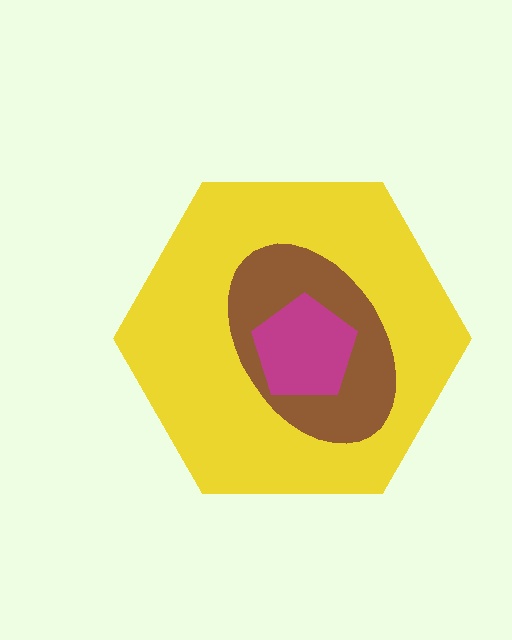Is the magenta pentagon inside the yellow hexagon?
Yes.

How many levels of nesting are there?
3.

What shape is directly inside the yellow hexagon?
The brown ellipse.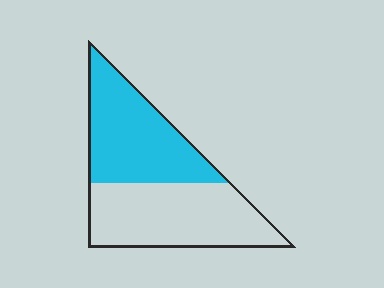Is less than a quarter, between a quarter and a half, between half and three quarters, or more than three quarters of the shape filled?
Between a quarter and a half.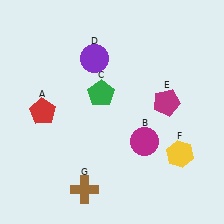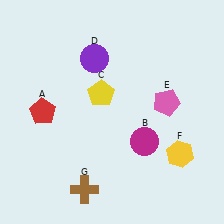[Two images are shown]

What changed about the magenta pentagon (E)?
In Image 1, E is magenta. In Image 2, it changed to pink.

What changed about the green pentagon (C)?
In Image 1, C is green. In Image 2, it changed to yellow.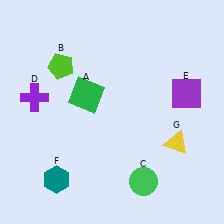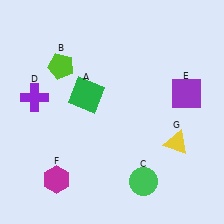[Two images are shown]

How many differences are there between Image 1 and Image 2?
There is 1 difference between the two images.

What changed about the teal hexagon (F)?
In Image 1, F is teal. In Image 2, it changed to magenta.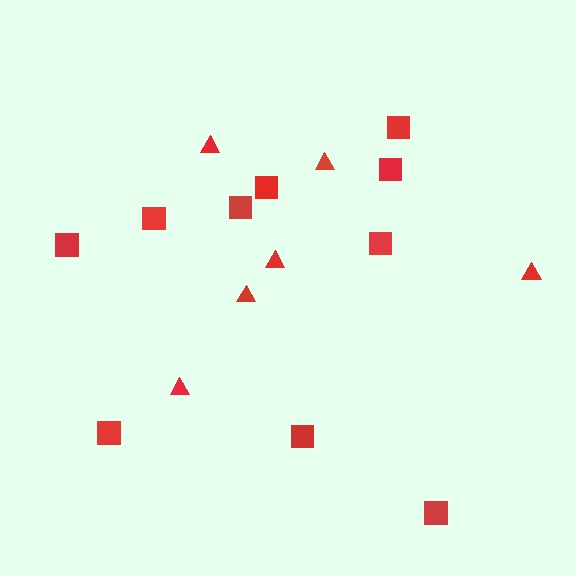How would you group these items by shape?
There are 2 groups: one group of squares (10) and one group of triangles (6).